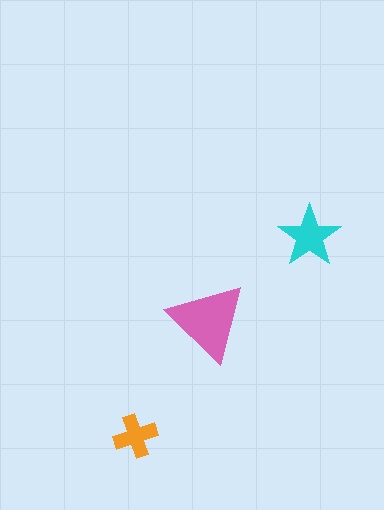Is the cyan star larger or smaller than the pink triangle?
Smaller.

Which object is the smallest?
The orange cross.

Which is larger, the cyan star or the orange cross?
The cyan star.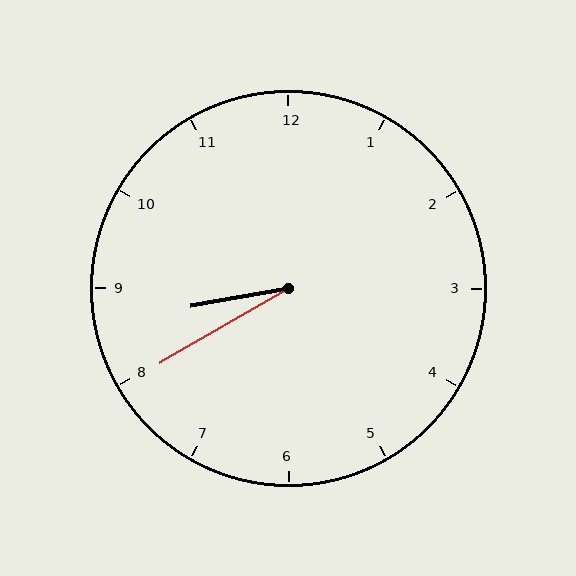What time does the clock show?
8:40.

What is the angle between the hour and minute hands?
Approximately 20 degrees.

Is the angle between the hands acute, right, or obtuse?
It is acute.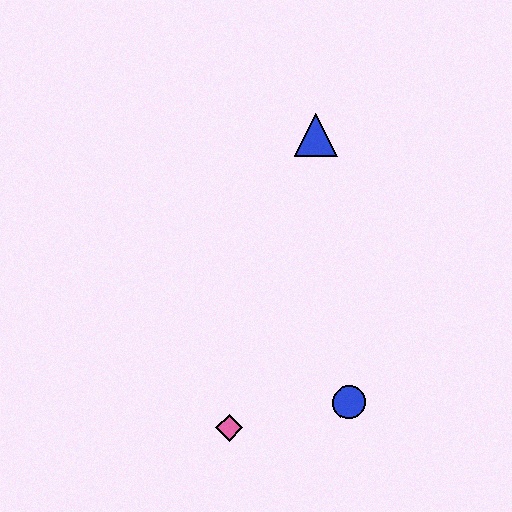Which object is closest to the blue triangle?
The blue circle is closest to the blue triangle.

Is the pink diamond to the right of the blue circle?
No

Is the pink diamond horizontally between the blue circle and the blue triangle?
No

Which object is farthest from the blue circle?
The blue triangle is farthest from the blue circle.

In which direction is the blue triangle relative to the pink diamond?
The blue triangle is above the pink diamond.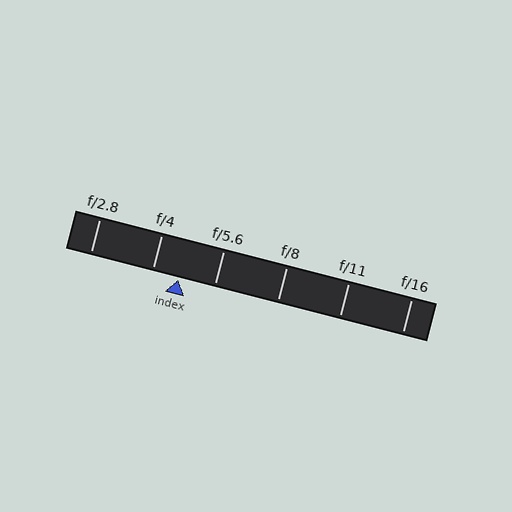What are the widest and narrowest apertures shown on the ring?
The widest aperture shown is f/2.8 and the narrowest is f/16.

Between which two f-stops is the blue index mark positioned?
The index mark is between f/4 and f/5.6.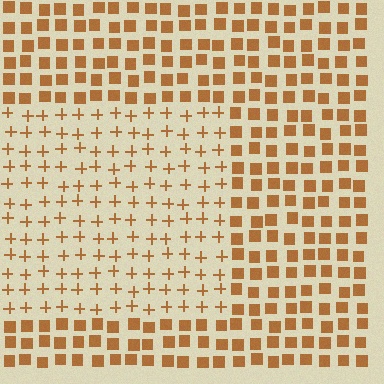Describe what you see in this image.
The image is filled with small brown elements arranged in a uniform grid. A rectangle-shaped region contains plus signs, while the surrounding area contains squares. The boundary is defined purely by the change in element shape.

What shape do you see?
I see a rectangle.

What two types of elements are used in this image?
The image uses plus signs inside the rectangle region and squares outside it.